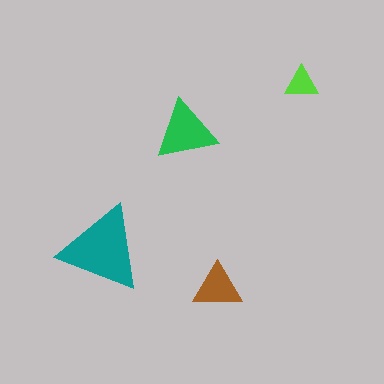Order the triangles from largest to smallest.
the teal one, the green one, the brown one, the lime one.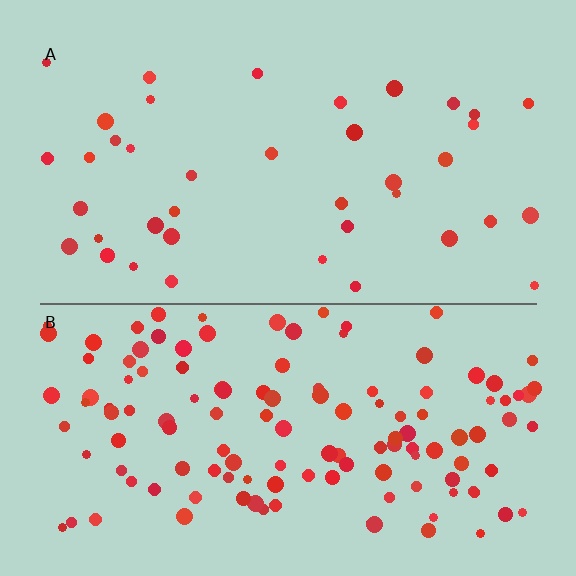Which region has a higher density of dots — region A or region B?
B (the bottom).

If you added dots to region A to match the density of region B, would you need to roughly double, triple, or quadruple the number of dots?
Approximately triple.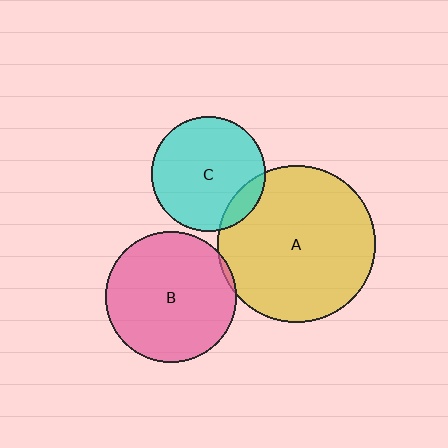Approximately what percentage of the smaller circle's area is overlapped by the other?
Approximately 10%.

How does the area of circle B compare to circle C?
Approximately 1.3 times.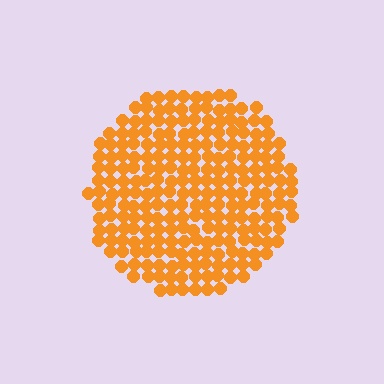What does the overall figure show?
The overall figure shows a circle.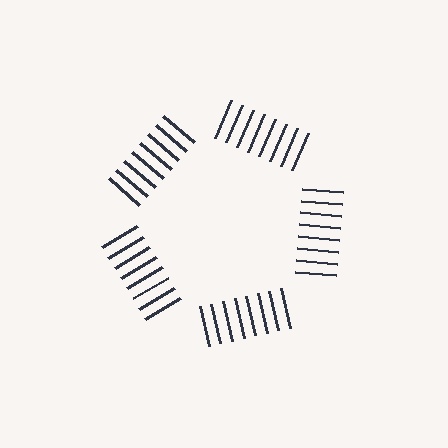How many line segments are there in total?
40 — 8 along each of the 5 edges.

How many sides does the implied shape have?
5 sides — the line-ends trace a pentagon.